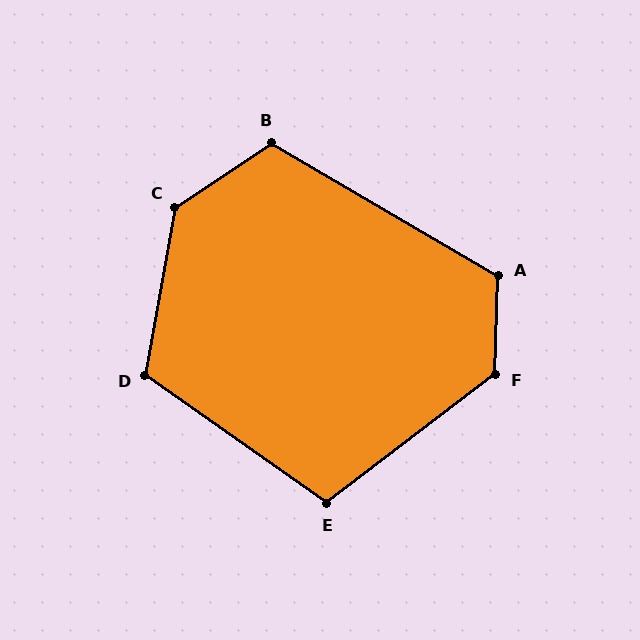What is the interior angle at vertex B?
Approximately 116 degrees (obtuse).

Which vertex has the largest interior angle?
C, at approximately 134 degrees.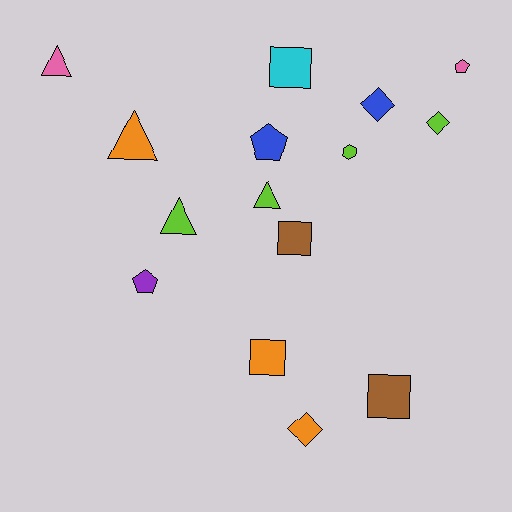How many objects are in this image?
There are 15 objects.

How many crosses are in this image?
There are no crosses.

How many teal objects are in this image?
There are no teal objects.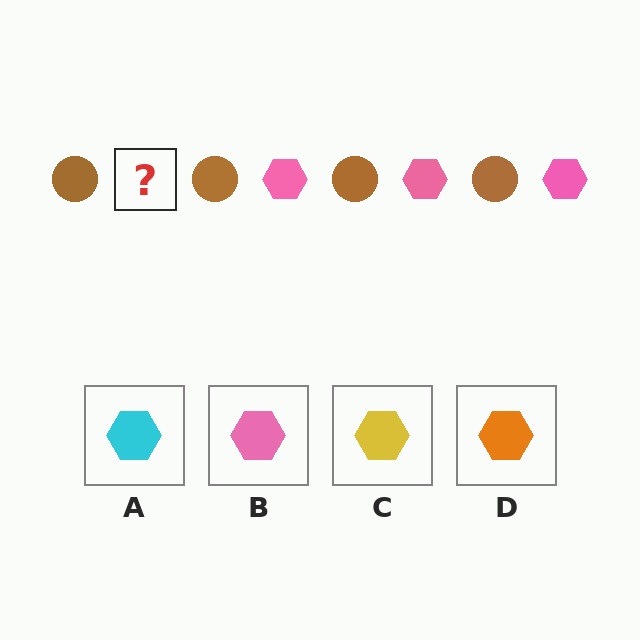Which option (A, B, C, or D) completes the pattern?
B.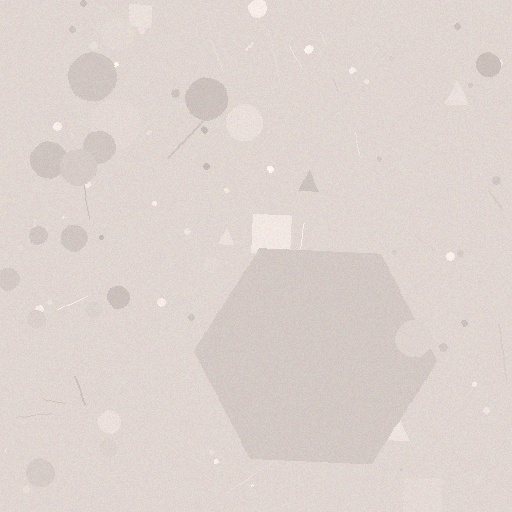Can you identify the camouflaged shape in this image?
The camouflaged shape is a hexagon.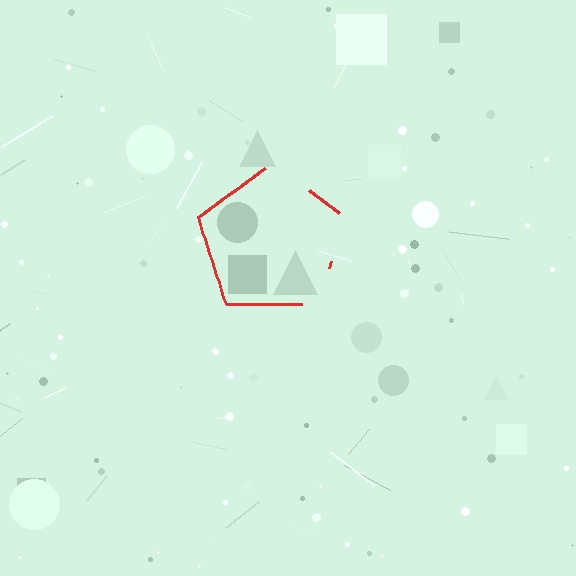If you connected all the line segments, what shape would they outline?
They would outline a pentagon.